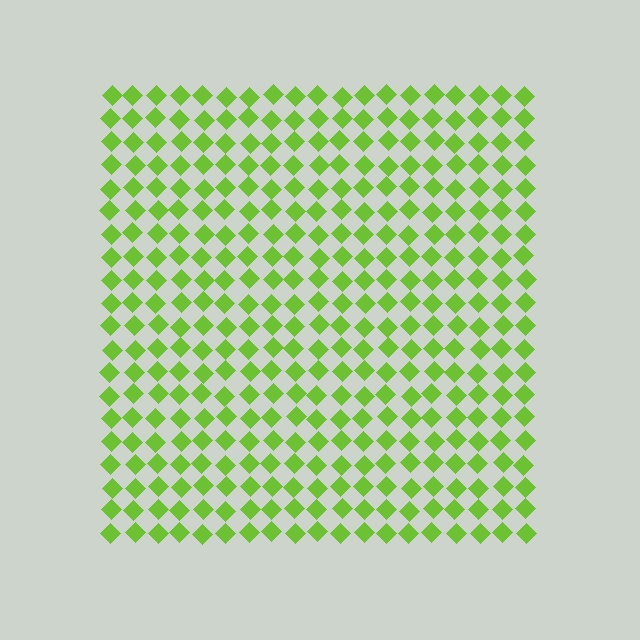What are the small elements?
The small elements are diamonds.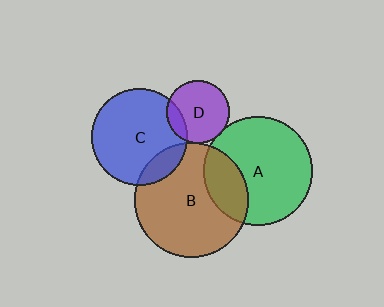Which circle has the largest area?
Circle B (brown).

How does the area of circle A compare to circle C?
Approximately 1.3 times.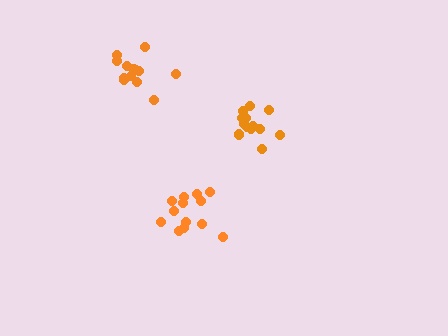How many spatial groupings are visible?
There are 3 spatial groupings.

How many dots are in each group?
Group 1: 13 dots, Group 2: 13 dots, Group 3: 14 dots (40 total).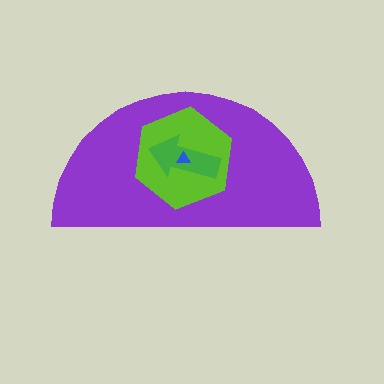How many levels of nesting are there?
4.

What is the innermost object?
The blue triangle.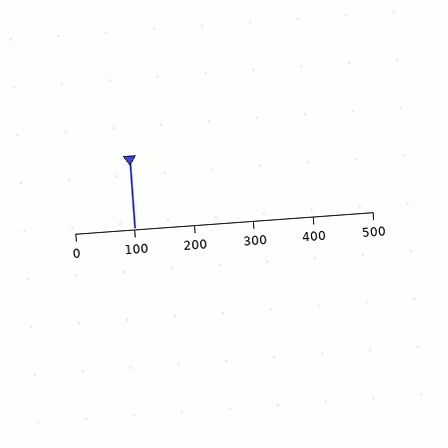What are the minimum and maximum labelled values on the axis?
The axis runs from 0 to 500.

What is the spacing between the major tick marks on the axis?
The major ticks are spaced 100 apart.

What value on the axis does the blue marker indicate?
The marker indicates approximately 100.